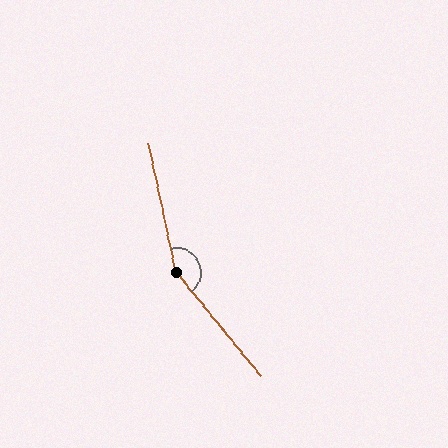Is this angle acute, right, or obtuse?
It is obtuse.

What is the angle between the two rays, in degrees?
Approximately 153 degrees.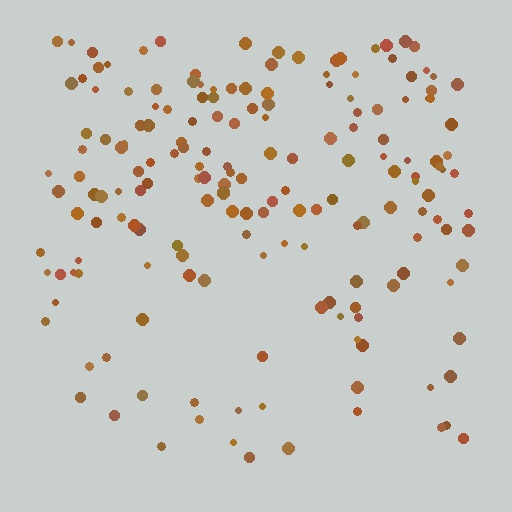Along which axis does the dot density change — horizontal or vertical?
Vertical.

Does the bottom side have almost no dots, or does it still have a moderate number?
Still a moderate number, just noticeably fewer than the top.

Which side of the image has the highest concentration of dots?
The top.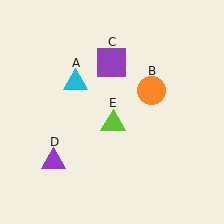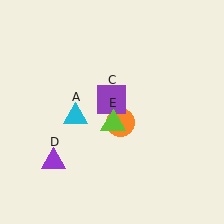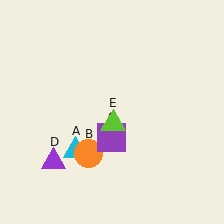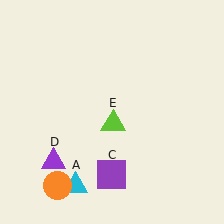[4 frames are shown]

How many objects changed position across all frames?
3 objects changed position: cyan triangle (object A), orange circle (object B), purple square (object C).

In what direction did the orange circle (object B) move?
The orange circle (object B) moved down and to the left.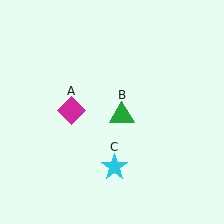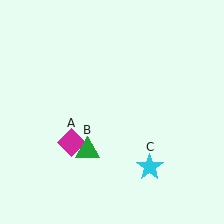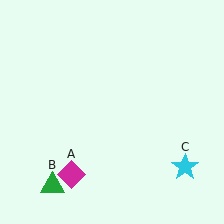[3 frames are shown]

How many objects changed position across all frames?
3 objects changed position: magenta diamond (object A), green triangle (object B), cyan star (object C).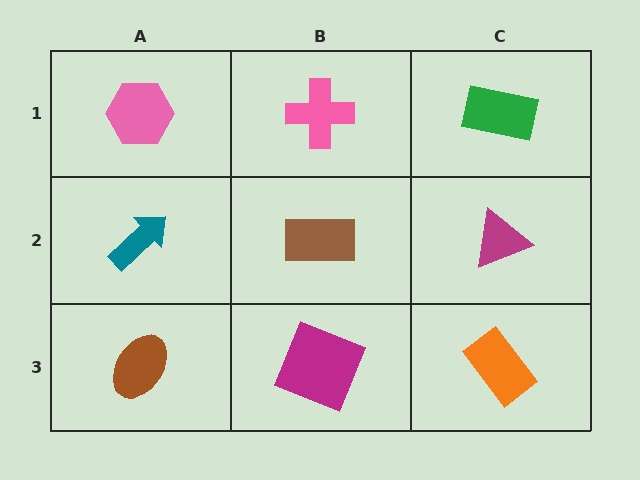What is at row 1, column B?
A pink cross.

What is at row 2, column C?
A magenta triangle.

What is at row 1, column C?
A green rectangle.